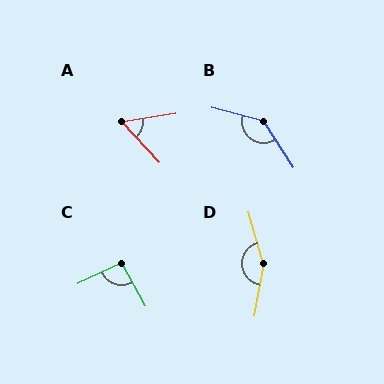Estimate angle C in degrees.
Approximately 94 degrees.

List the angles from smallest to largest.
A (56°), C (94°), B (138°), D (154°).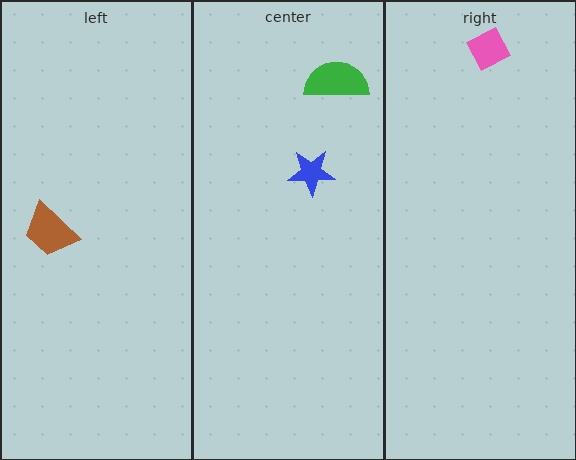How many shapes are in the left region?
1.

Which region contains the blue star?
The center region.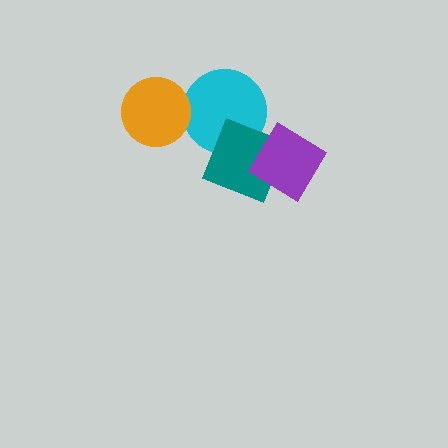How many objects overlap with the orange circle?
1 object overlaps with the orange circle.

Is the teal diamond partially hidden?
Yes, it is partially covered by another shape.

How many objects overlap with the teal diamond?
2 objects overlap with the teal diamond.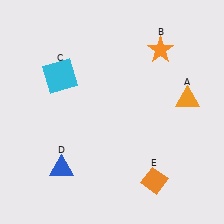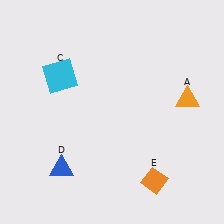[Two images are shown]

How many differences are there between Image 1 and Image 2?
There is 1 difference between the two images.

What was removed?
The orange star (B) was removed in Image 2.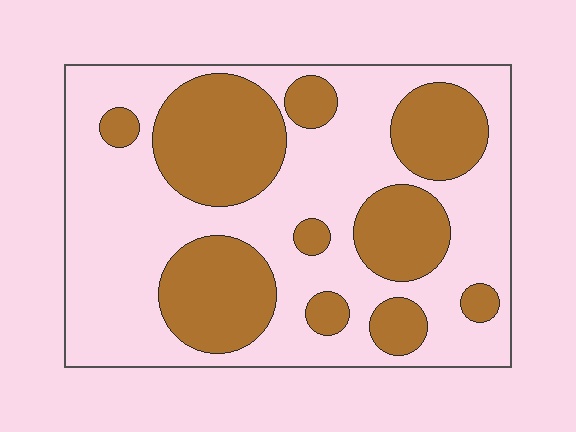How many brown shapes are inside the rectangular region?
10.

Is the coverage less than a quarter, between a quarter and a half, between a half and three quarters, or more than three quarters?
Between a quarter and a half.